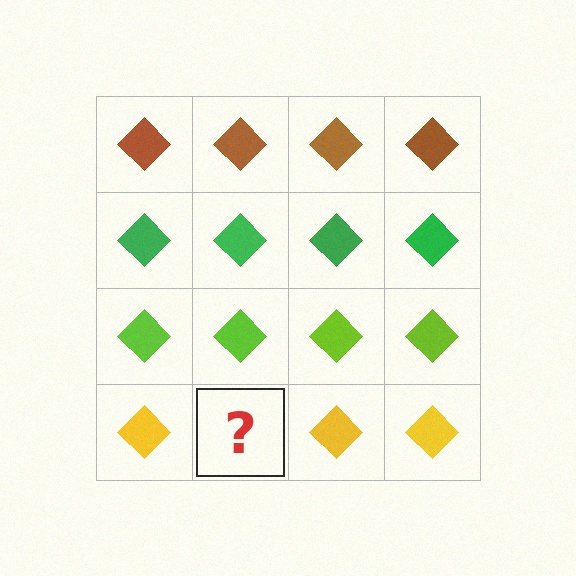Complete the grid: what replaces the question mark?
The question mark should be replaced with a yellow diamond.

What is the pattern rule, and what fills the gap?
The rule is that each row has a consistent color. The gap should be filled with a yellow diamond.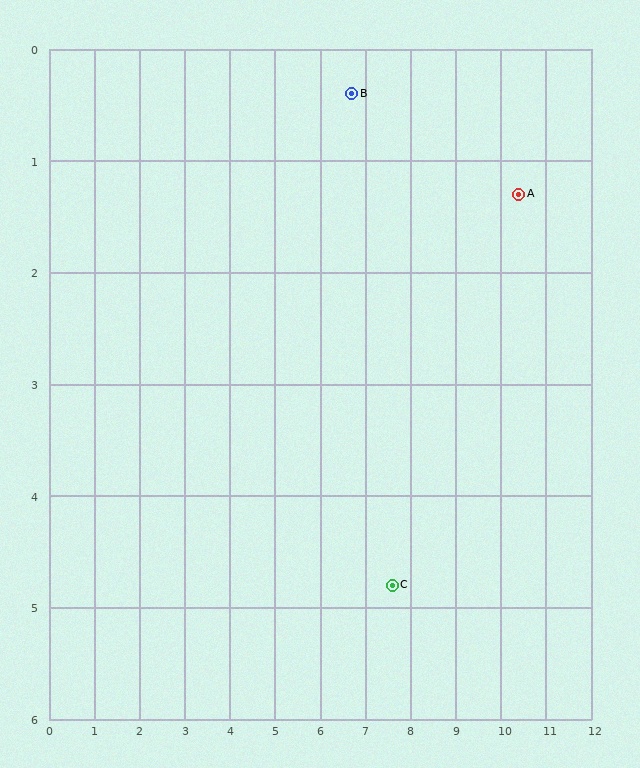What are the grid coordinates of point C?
Point C is at approximately (7.6, 4.8).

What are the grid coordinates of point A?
Point A is at approximately (10.4, 1.3).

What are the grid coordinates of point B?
Point B is at approximately (6.7, 0.4).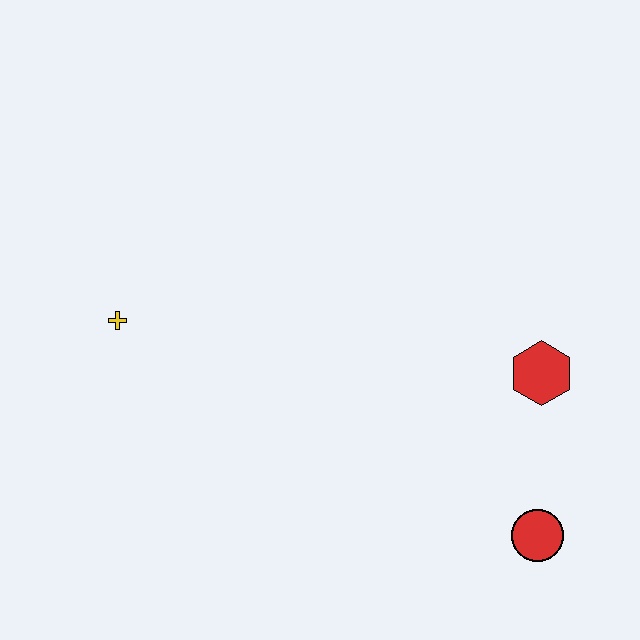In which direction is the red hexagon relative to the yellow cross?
The red hexagon is to the right of the yellow cross.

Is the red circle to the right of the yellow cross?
Yes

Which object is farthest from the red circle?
The yellow cross is farthest from the red circle.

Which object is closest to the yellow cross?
The red hexagon is closest to the yellow cross.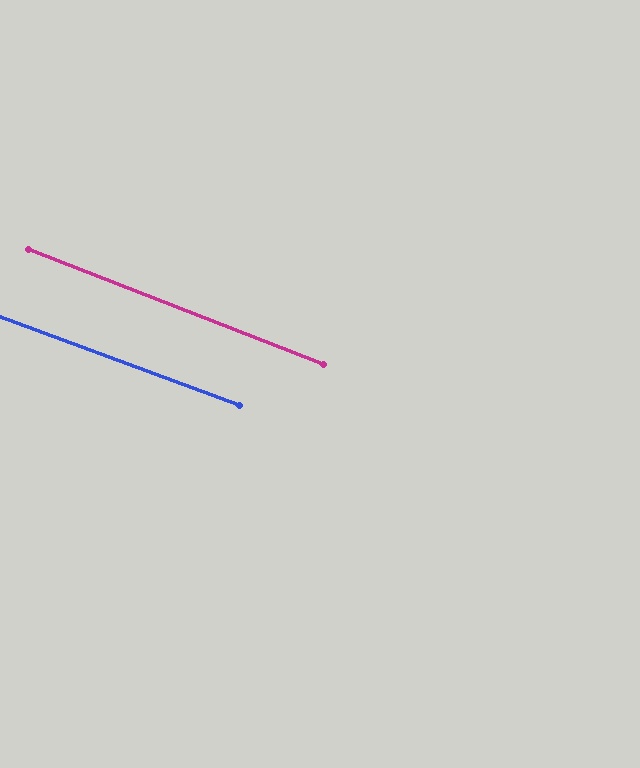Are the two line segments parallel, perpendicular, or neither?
Parallel — their directions differ by only 1.1°.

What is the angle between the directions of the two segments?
Approximately 1 degree.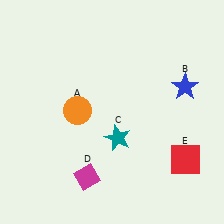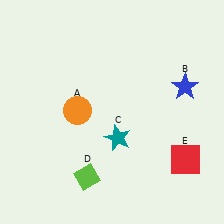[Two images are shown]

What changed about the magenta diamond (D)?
In Image 1, D is magenta. In Image 2, it changed to lime.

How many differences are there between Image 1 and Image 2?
There is 1 difference between the two images.